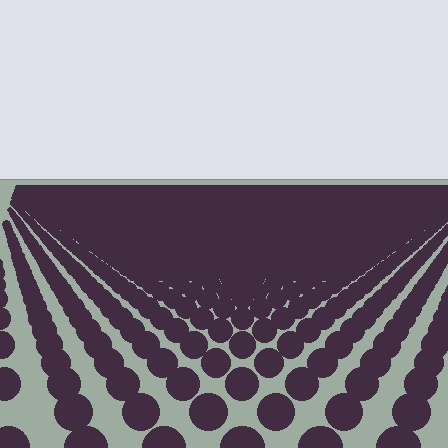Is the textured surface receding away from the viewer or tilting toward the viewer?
The surface is receding away from the viewer. Texture elements get smaller and denser toward the top.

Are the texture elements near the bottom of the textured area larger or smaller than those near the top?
Larger. Near the bottom, elements are closer to the viewer and appear at a bigger on-screen size.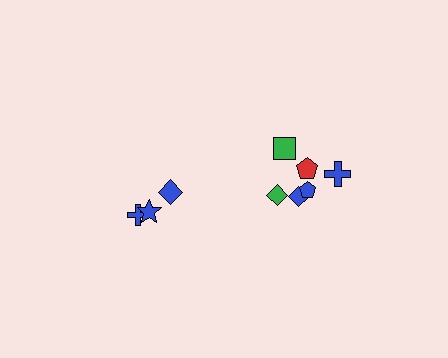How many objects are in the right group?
There are 6 objects.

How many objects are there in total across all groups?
There are 9 objects.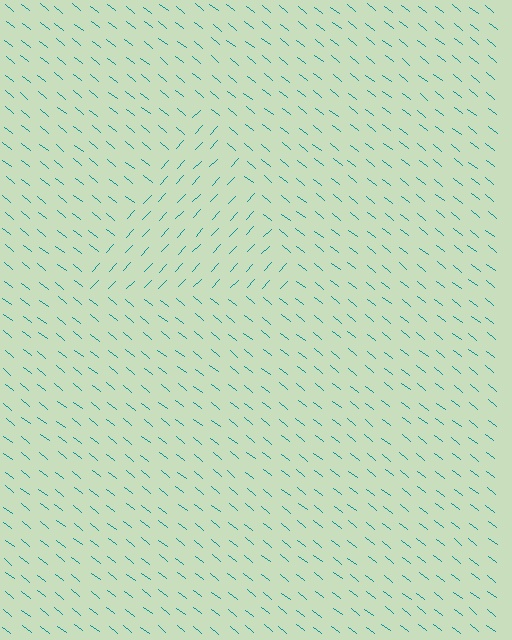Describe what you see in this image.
The image is filled with small teal line segments. A triangle region in the image has lines oriented differently from the surrounding lines, creating a visible texture boundary.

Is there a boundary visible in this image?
Yes, there is a texture boundary formed by a change in line orientation.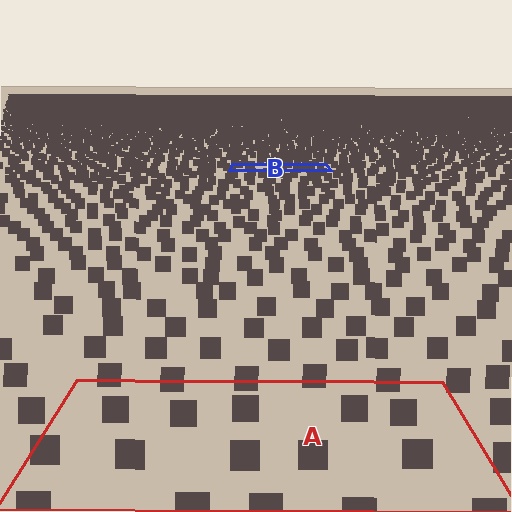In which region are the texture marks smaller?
The texture marks are smaller in region B, because it is farther away.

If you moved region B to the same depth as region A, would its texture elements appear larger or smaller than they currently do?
They would appear larger. At a closer depth, the same texture elements are projected at a bigger on-screen size.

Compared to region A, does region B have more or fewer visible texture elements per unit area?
Region B has more texture elements per unit area — they are packed more densely because it is farther away.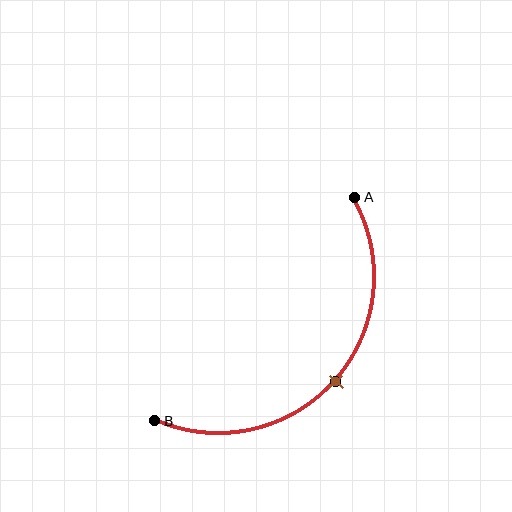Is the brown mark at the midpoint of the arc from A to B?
Yes. The brown mark lies on the arc at equal arc-length from both A and B — it is the arc midpoint.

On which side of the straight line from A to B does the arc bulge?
The arc bulges below and to the right of the straight line connecting A and B.